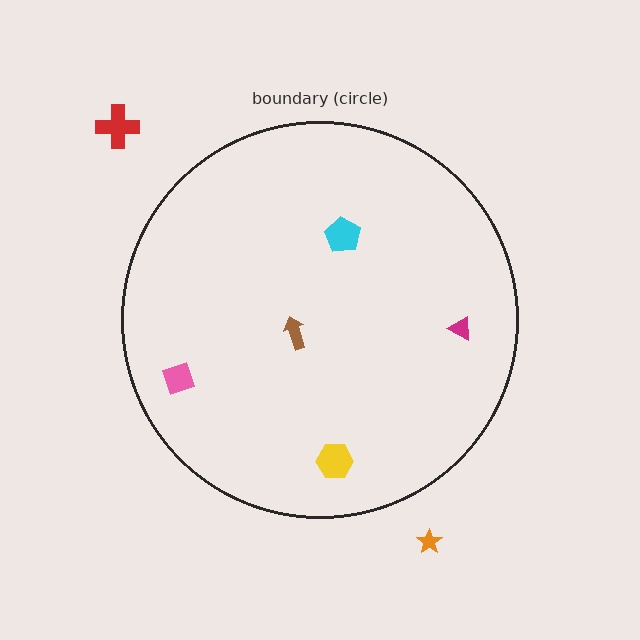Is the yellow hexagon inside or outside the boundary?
Inside.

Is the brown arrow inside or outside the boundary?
Inside.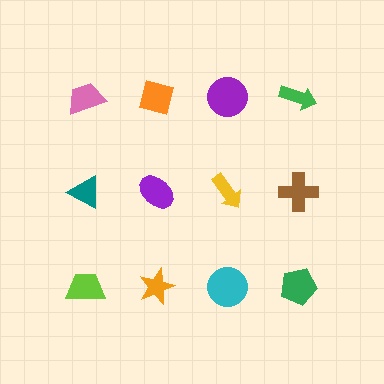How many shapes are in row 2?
4 shapes.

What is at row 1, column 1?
A pink trapezoid.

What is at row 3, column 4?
A green pentagon.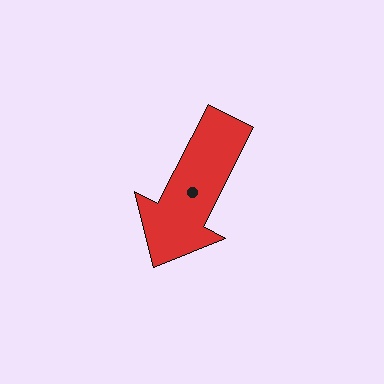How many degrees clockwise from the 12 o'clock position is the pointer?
Approximately 207 degrees.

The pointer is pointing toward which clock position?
Roughly 7 o'clock.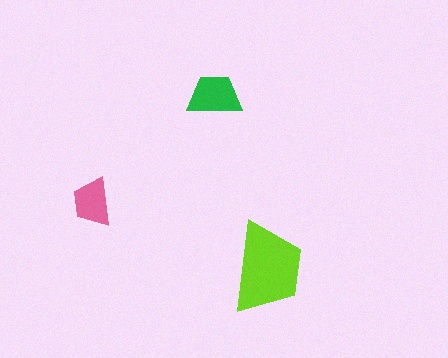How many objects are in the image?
There are 3 objects in the image.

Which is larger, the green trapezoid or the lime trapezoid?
The lime one.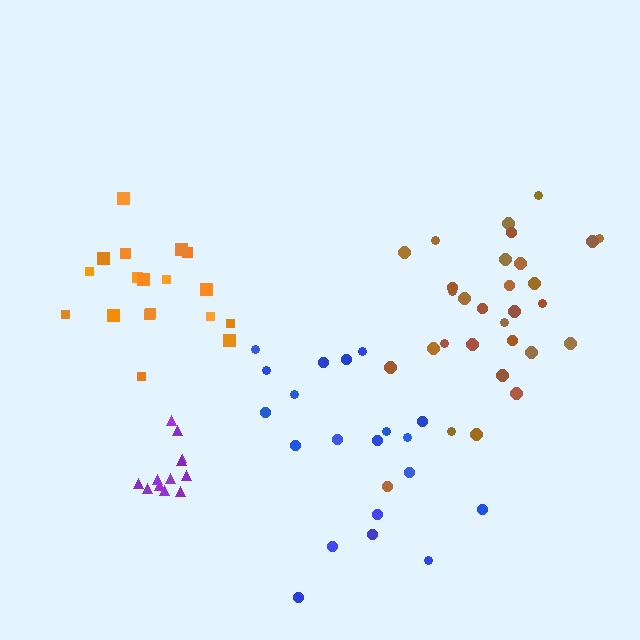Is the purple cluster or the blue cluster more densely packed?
Purple.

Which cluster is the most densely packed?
Purple.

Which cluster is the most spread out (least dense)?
Blue.